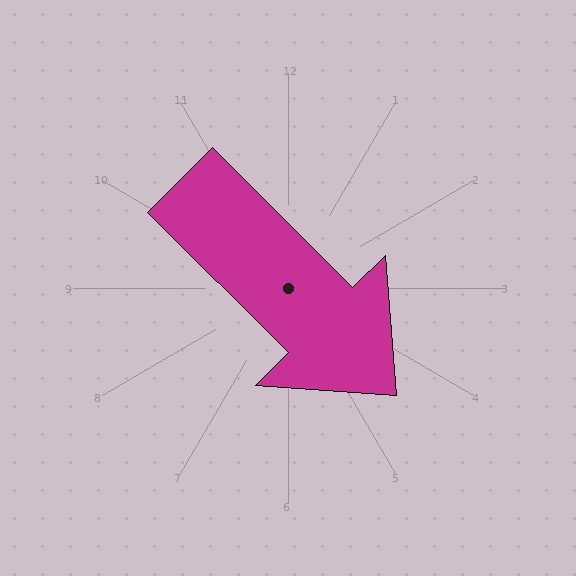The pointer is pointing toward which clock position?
Roughly 4 o'clock.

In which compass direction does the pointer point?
Southeast.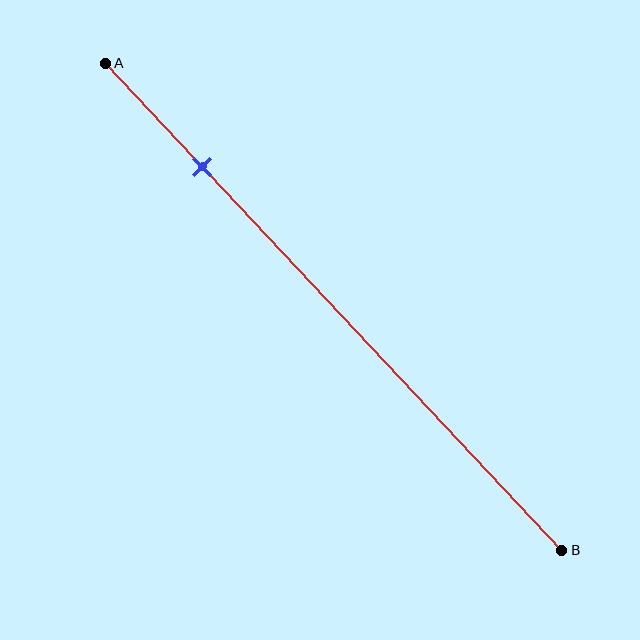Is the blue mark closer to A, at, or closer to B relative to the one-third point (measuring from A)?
The blue mark is closer to point A than the one-third point of segment AB.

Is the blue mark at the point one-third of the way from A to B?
No, the mark is at about 20% from A, not at the 33% one-third point.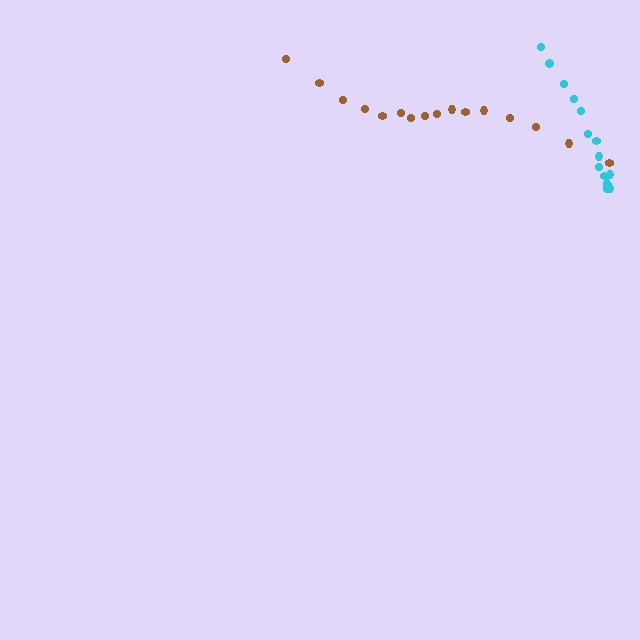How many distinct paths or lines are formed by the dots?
There are 2 distinct paths.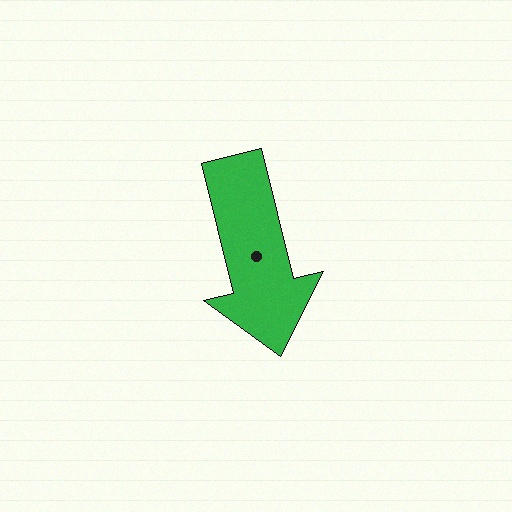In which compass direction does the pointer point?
South.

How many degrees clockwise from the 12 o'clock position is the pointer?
Approximately 166 degrees.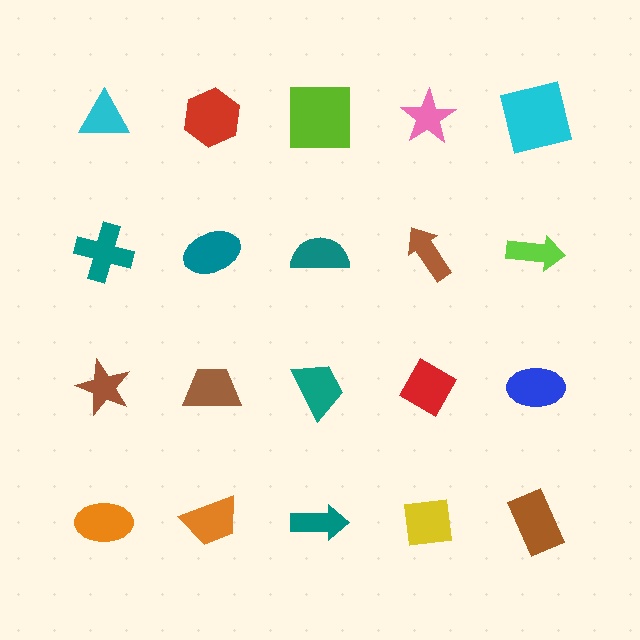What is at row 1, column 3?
A lime square.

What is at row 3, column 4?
A red diamond.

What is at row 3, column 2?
A brown trapezoid.